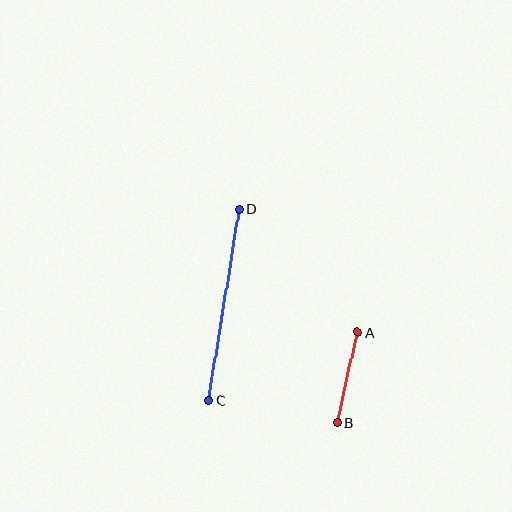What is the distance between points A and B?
The distance is approximately 93 pixels.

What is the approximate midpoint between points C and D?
The midpoint is at approximately (224, 305) pixels.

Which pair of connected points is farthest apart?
Points C and D are farthest apart.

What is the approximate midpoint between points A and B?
The midpoint is at approximately (347, 377) pixels.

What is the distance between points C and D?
The distance is approximately 194 pixels.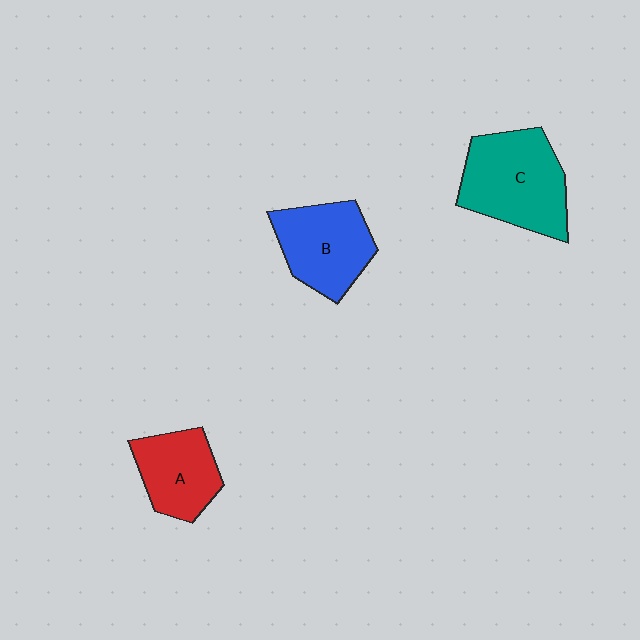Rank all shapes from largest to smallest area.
From largest to smallest: C (teal), B (blue), A (red).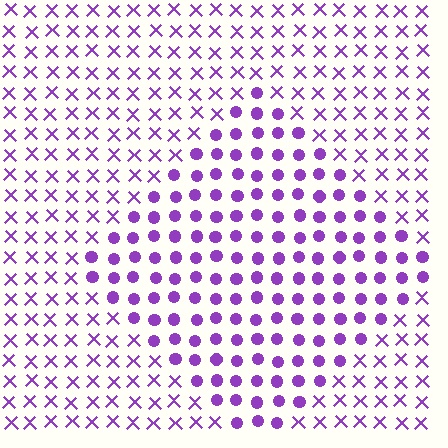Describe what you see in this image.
The image is filled with small purple elements arranged in a uniform grid. A diamond-shaped region contains circles, while the surrounding area contains X marks. The boundary is defined purely by the change in element shape.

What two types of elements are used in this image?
The image uses circles inside the diamond region and X marks outside it.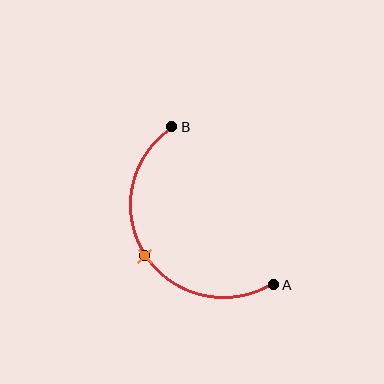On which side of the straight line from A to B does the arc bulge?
The arc bulges to the left of the straight line connecting A and B.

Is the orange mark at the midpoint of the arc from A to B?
Yes. The orange mark lies on the arc at equal arc-length from both A and B — it is the arc midpoint.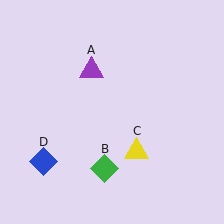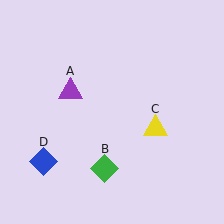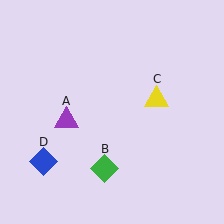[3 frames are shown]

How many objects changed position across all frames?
2 objects changed position: purple triangle (object A), yellow triangle (object C).